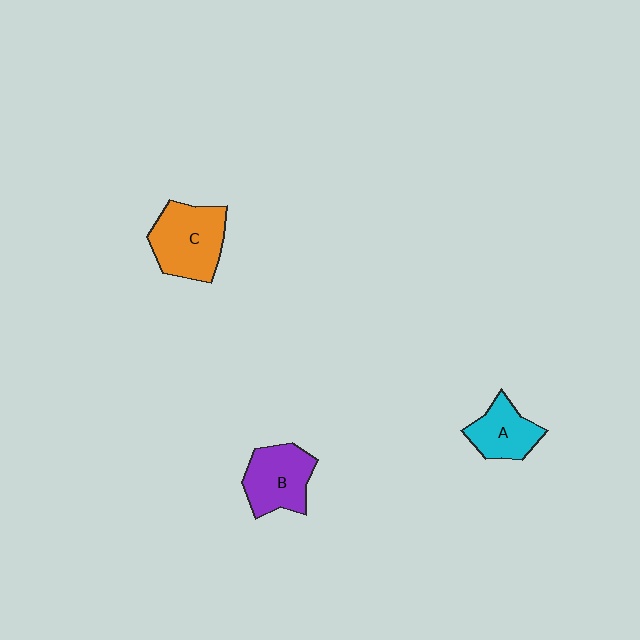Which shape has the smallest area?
Shape A (cyan).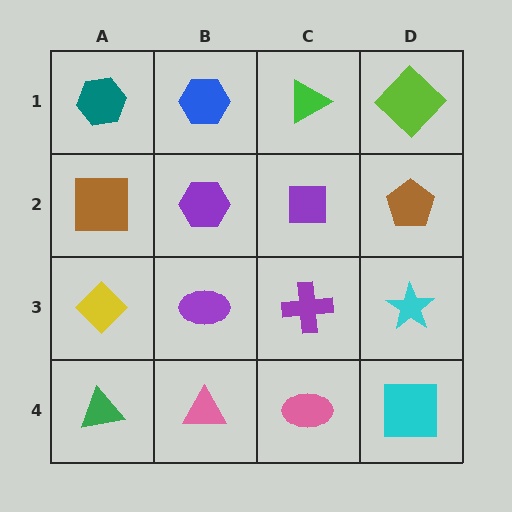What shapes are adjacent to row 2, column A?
A teal hexagon (row 1, column A), a yellow diamond (row 3, column A), a purple hexagon (row 2, column B).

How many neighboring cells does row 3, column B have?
4.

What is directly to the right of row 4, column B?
A pink ellipse.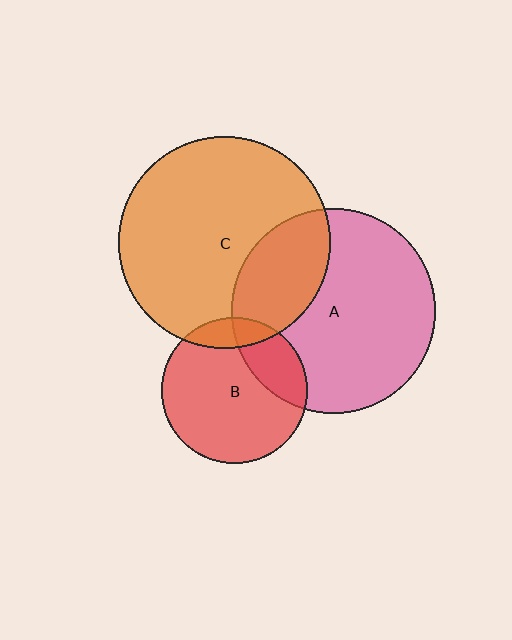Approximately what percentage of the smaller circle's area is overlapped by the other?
Approximately 10%.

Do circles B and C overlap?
Yes.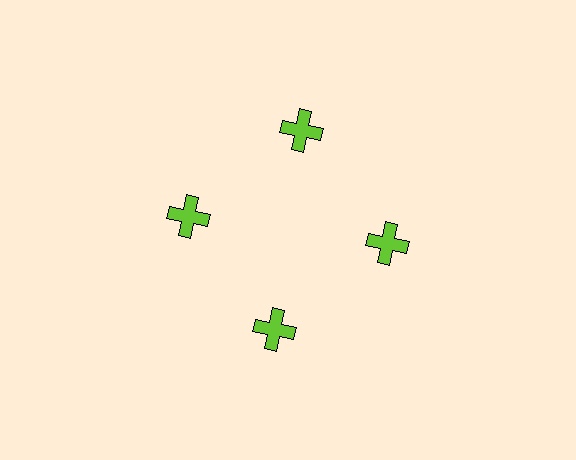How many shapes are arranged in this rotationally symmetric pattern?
There are 4 shapes, arranged in 4 groups of 1.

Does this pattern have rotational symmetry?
Yes, this pattern has 4-fold rotational symmetry. It looks the same after rotating 90 degrees around the center.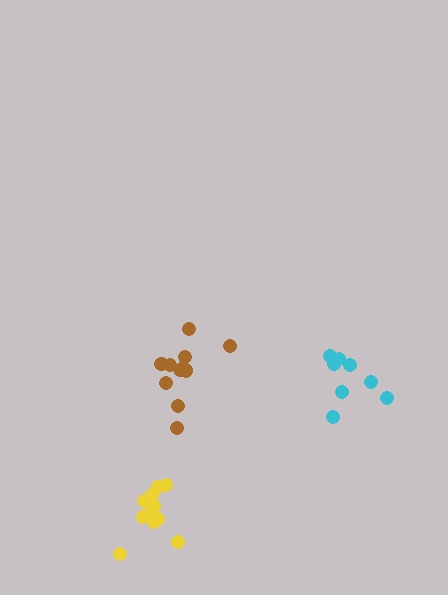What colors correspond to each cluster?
The clusters are colored: cyan, brown, yellow.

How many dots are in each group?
Group 1: 8 dots, Group 2: 11 dots, Group 3: 12 dots (31 total).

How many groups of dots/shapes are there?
There are 3 groups.